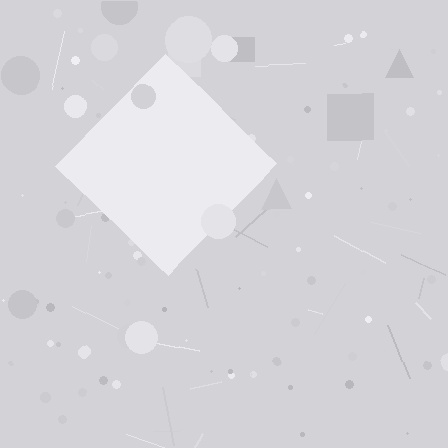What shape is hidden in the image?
A diamond is hidden in the image.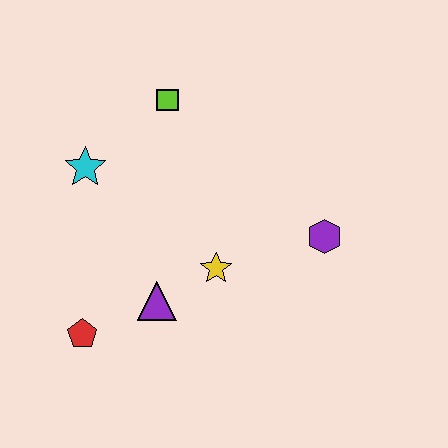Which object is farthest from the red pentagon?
The purple hexagon is farthest from the red pentagon.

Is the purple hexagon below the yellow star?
No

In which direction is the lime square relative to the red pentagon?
The lime square is above the red pentagon.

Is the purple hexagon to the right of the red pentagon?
Yes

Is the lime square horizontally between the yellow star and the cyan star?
Yes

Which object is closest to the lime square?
The cyan star is closest to the lime square.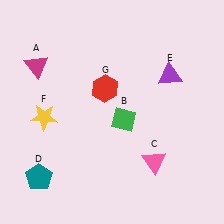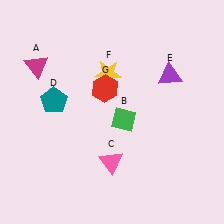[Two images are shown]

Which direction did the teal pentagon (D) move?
The teal pentagon (D) moved up.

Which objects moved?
The objects that moved are: the pink triangle (C), the teal pentagon (D), the yellow star (F).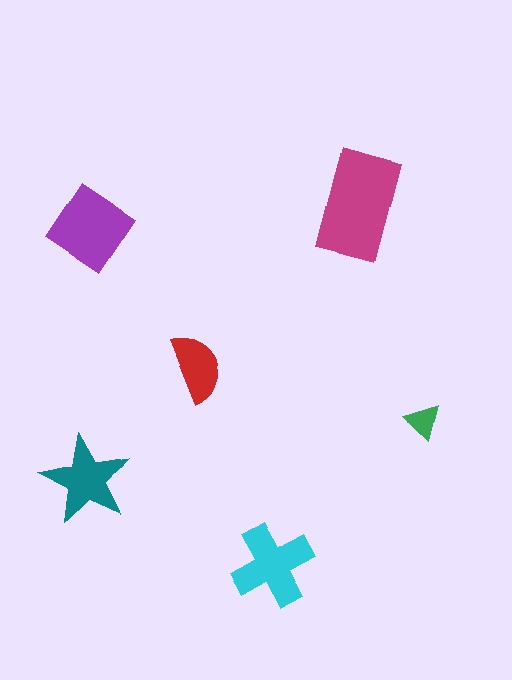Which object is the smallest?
The green triangle.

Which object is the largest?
The magenta rectangle.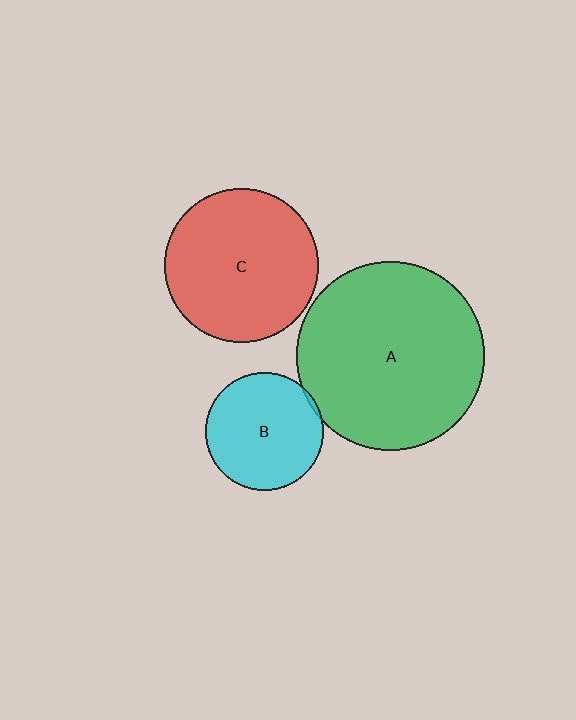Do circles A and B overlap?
Yes.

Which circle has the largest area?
Circle A (green).